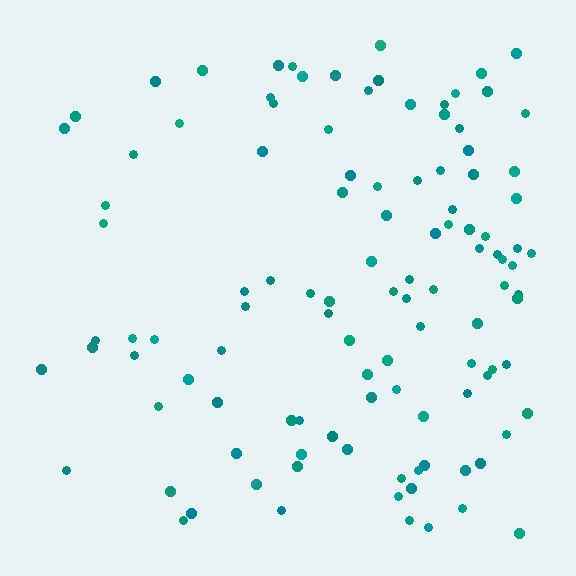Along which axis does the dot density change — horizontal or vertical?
Horizontal.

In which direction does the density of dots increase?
From left to right, with the right side densest.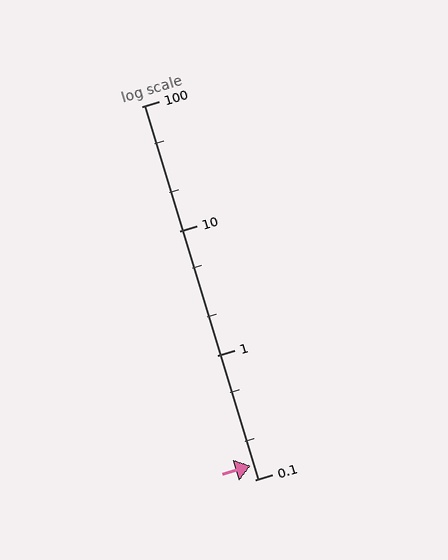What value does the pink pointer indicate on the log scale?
The pointer indicates approximately 0.13.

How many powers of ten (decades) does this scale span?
The scale spans 3 decades, from 0.1 to 100.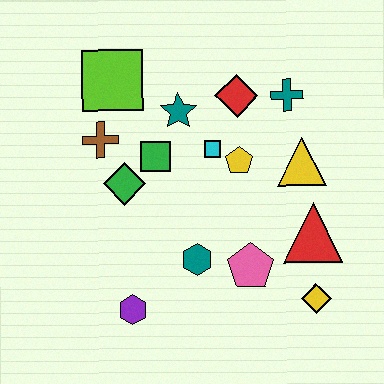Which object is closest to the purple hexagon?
The teal hexagon is closest to the purple hexagon.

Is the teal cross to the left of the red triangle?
Yes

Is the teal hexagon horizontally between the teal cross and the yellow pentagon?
No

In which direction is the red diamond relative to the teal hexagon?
The red diamond is above the teal hexagon.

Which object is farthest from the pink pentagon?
The lime square is farthest from the pink pentagon.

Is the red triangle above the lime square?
No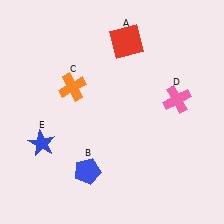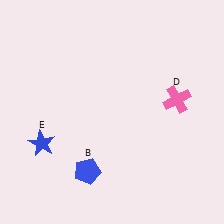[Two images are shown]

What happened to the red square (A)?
The red square (A) was removed in Image 2. It was in the top-right area of Image 1.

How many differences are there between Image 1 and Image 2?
There are 2 differences between the two images.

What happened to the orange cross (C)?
The orange cross (C) was removed in Image 2. It was in the top-left area of Image 1.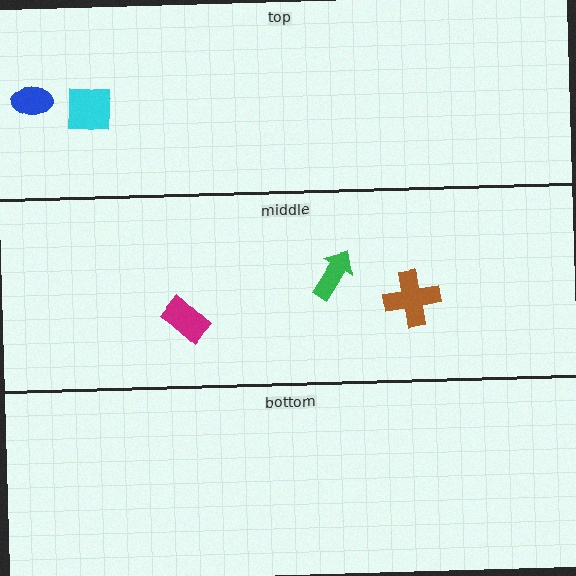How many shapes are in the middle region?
3.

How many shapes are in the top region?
2.